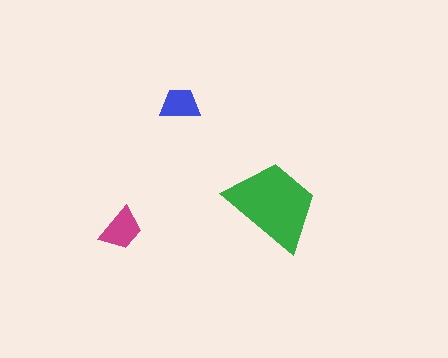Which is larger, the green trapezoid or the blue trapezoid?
The green one.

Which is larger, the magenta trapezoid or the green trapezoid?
The green one.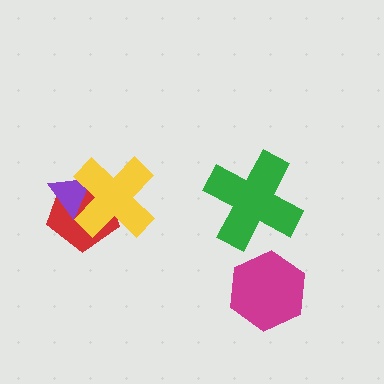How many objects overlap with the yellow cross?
2 objects overlap with the yellow cross.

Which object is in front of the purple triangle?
The yellow cross is in front of the purple triangle.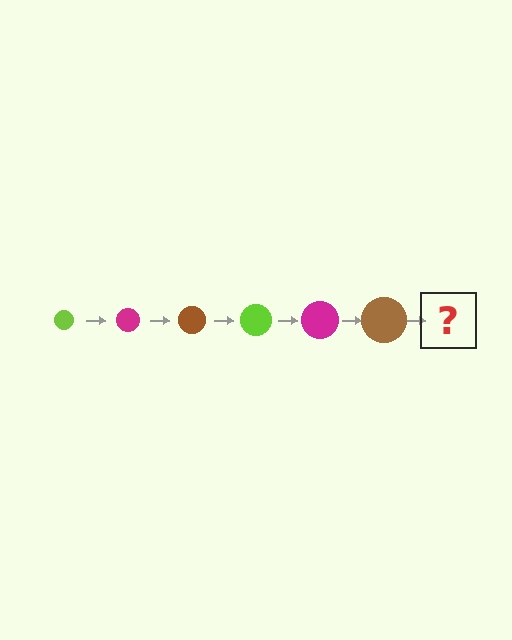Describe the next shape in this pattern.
It should be a lime circle, larger than the previous one.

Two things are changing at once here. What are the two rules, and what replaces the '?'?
The two rules are that the circle grows larger each step and the color cycles through lime, magenta, and brown. The '?' should be a lime circle, larger than the previous one.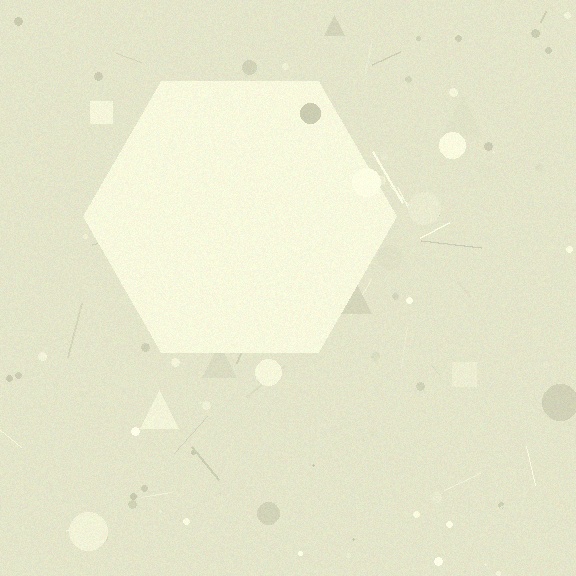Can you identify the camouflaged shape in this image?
The camouflaged shape is a hexagon.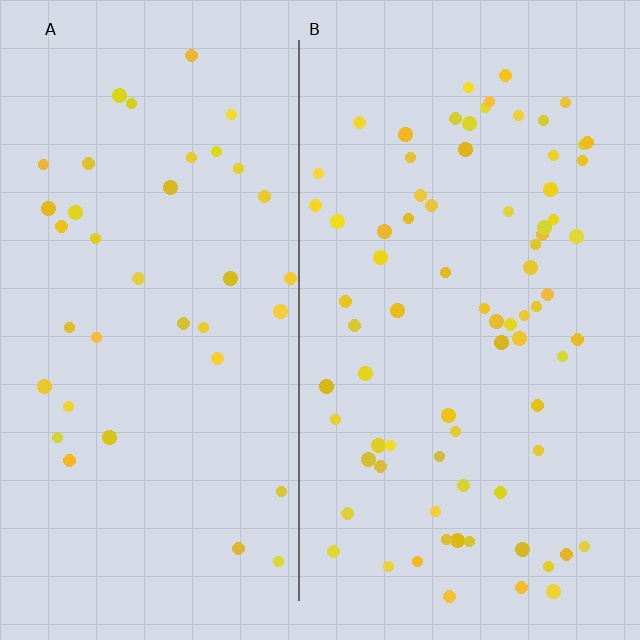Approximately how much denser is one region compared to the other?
Approximately 2.0× — region B over region A.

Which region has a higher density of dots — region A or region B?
B (the right).